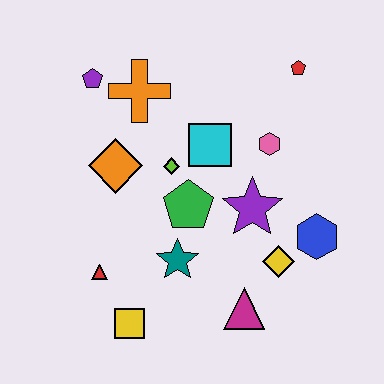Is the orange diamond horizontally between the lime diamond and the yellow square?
No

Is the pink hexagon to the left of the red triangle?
No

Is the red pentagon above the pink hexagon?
Yes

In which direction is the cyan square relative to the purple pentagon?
The cyan square is to the right of the purple pentagon.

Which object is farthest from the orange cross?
The magenta triangle is farthest from the orange cross.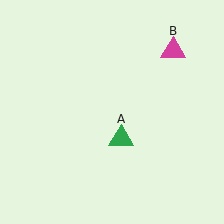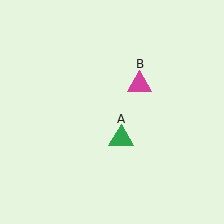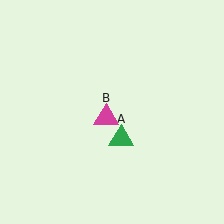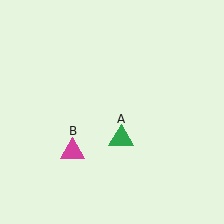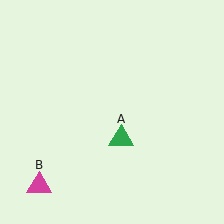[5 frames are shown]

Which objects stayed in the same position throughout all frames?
Green triangle (object A) remained stationary.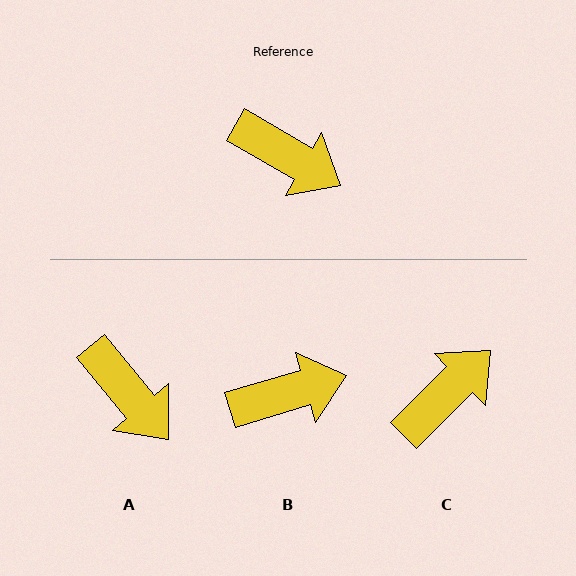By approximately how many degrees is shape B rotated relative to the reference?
Approximately 47 degrees counter-clockwise.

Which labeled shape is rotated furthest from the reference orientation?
C, about 74 degrees away.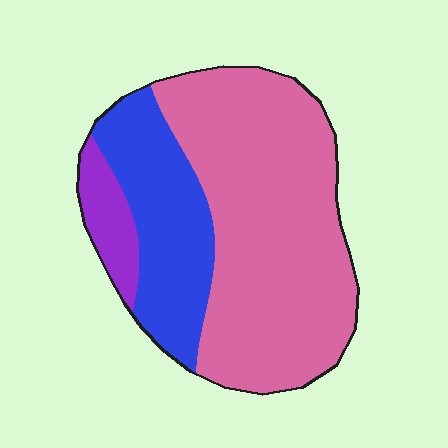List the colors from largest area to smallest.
From largest to smallest: pink, blue, purple.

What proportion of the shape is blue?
Blue covers around 25% of the shape.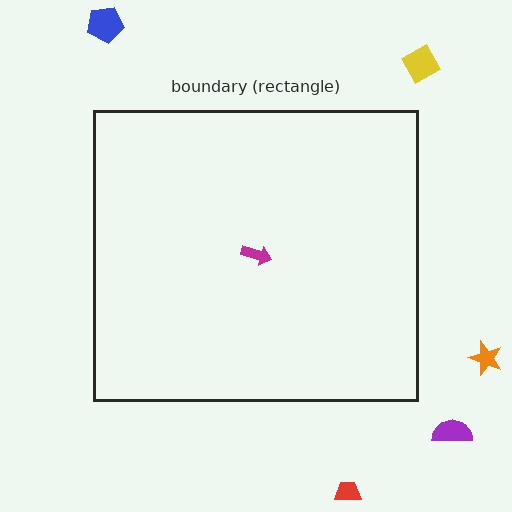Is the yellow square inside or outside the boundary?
Outside.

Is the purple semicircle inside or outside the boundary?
Outside.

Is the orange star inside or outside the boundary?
Outside.